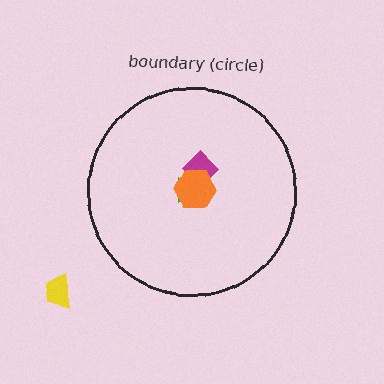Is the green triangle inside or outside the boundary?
Inside.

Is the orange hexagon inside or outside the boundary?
Inside.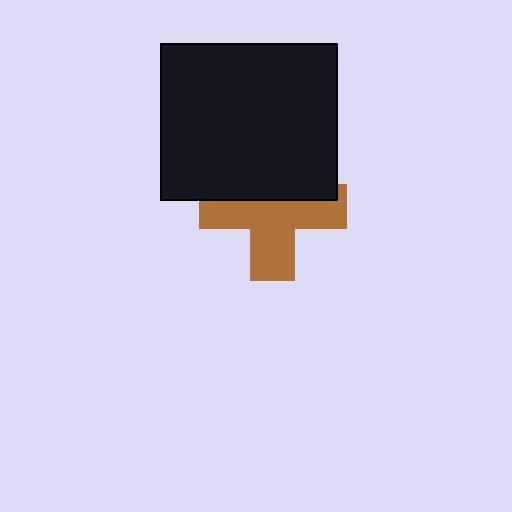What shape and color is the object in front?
The object in front is a black rectangle.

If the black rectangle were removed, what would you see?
You would see the complete brown cross.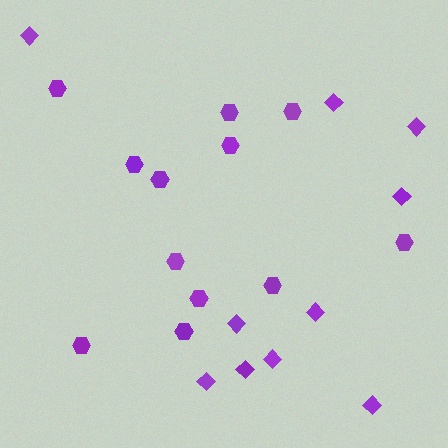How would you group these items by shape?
There are 2 groups: one group of diamonds (10) and one group of hexagons (12).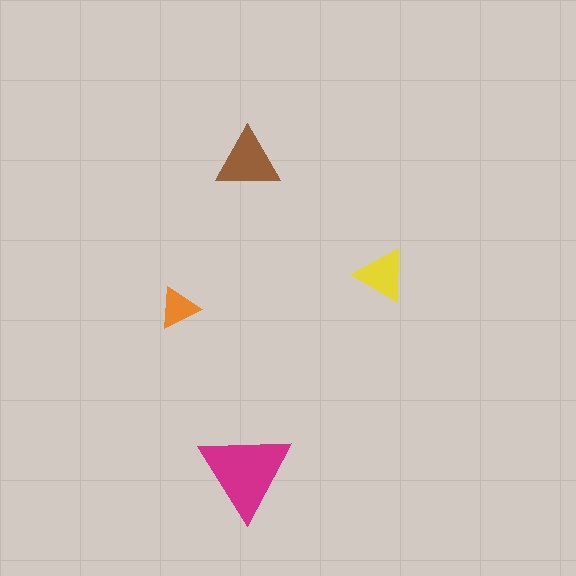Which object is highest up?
The brown triangle is topmost.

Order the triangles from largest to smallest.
the magenta one, the brown one, the yellow one, the orange one.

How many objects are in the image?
There are 4 objects in the image.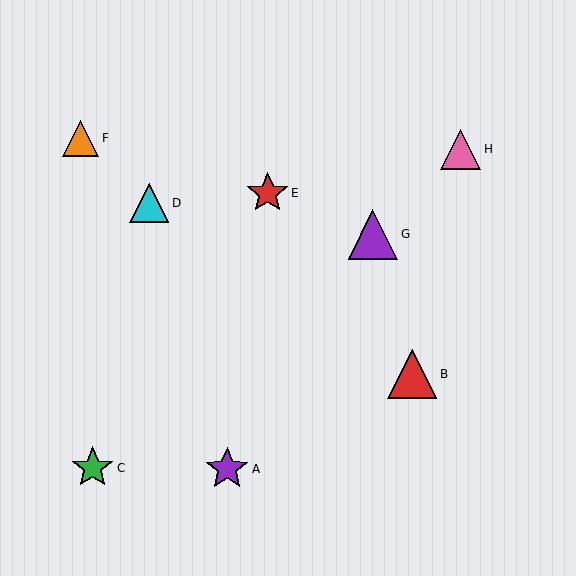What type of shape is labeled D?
Shape D is a cyan triangle.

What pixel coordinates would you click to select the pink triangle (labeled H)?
Click at (461, 149) to select the pink triangle H.